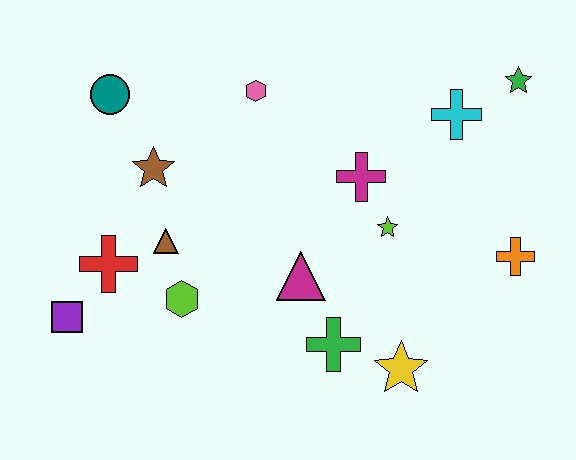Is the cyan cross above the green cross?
Yes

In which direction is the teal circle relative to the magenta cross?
The teal circle is to the left of the magenta cross.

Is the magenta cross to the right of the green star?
No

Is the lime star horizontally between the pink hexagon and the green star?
Yes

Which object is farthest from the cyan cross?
The purple square is farthest from the cyan cross.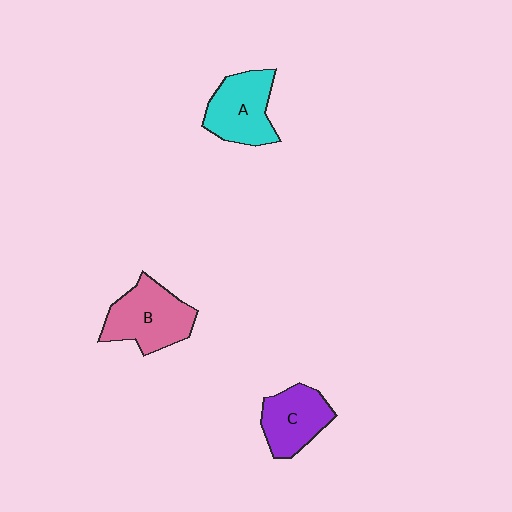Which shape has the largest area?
Shape B (pink).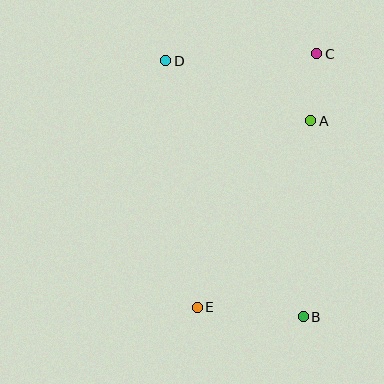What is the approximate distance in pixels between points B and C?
The distance between B and C is approximately 263 pixels.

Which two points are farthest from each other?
Points B and D are farthest from each other.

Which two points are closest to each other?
Points A and C are closest to each other.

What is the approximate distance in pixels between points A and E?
The distance between A and E is approximately 219 pixels.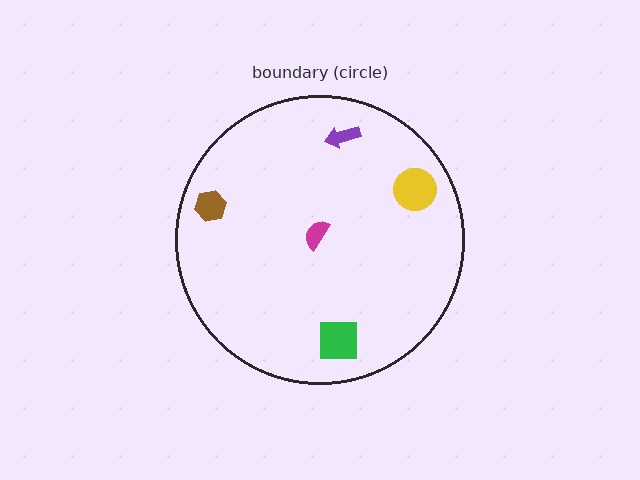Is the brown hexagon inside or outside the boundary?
Inside.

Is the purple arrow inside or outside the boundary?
Inside.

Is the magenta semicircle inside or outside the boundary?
Inside.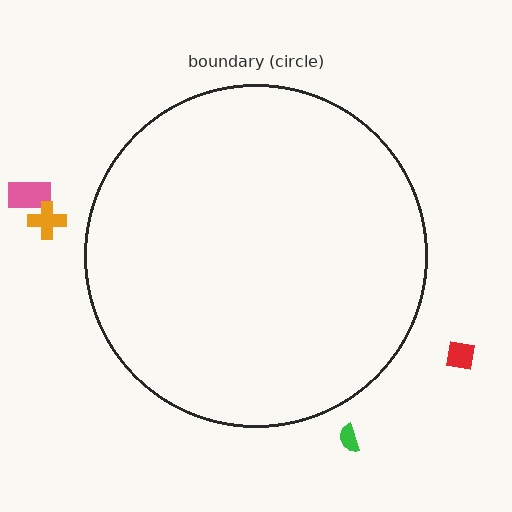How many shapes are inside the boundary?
0 inside, 4 outside.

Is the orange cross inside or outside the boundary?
Outside.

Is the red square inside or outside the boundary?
Outside.